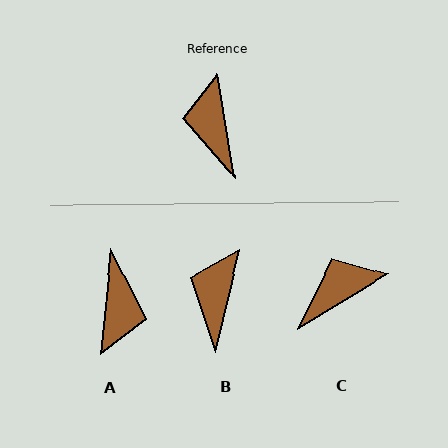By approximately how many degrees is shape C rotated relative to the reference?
Approximately 68 degrees clockwise.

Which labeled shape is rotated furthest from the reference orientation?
A, about 165 degrees away.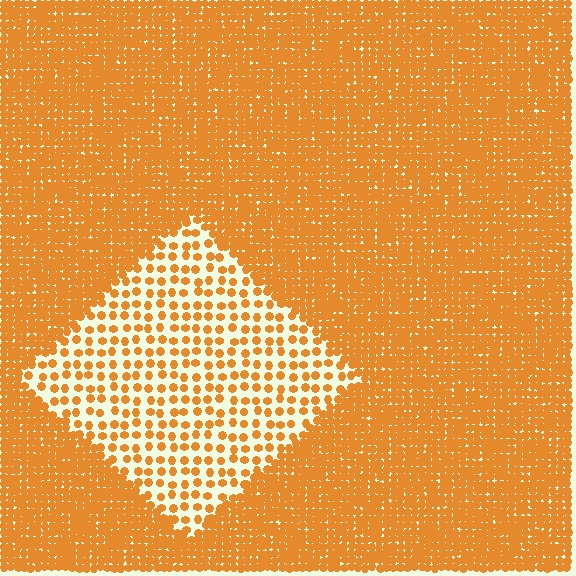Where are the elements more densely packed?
The elements are more densely packed outside the diamond boundary.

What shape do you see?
I see a diamond.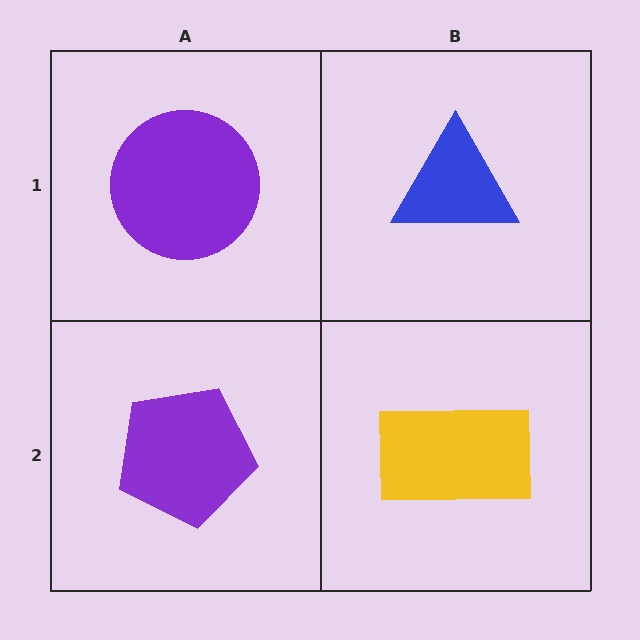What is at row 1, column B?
A blue triangle.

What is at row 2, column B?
A yellow rectangle.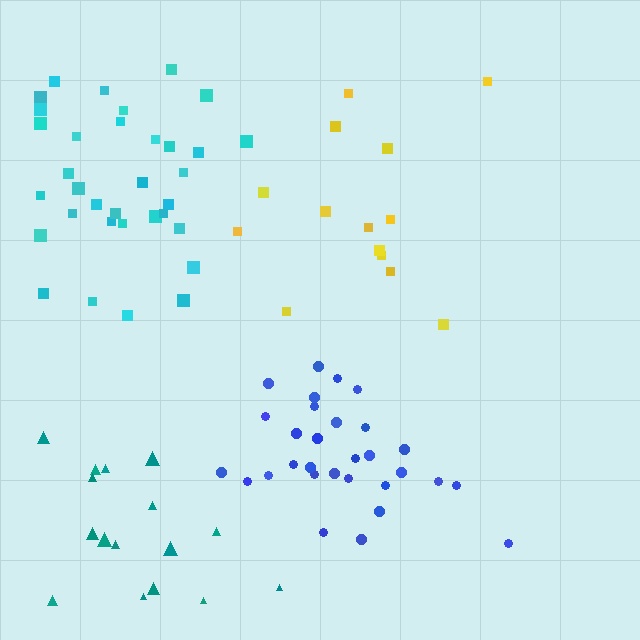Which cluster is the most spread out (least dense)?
Yellow.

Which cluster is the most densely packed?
Blue.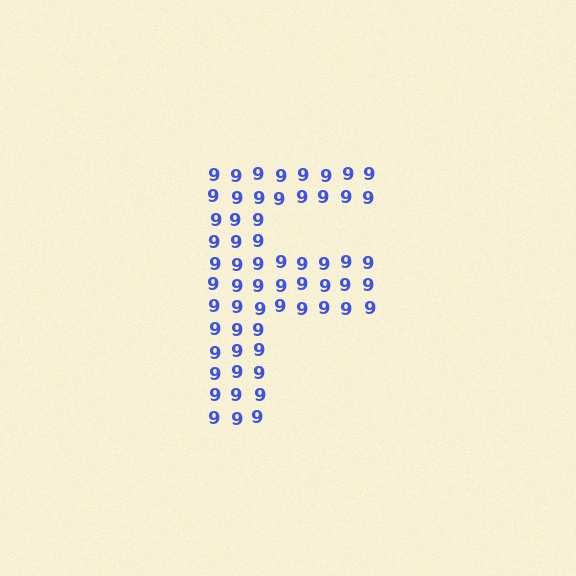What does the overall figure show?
The overall figure shows the letter F.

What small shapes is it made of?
It is made of small digit 9's.